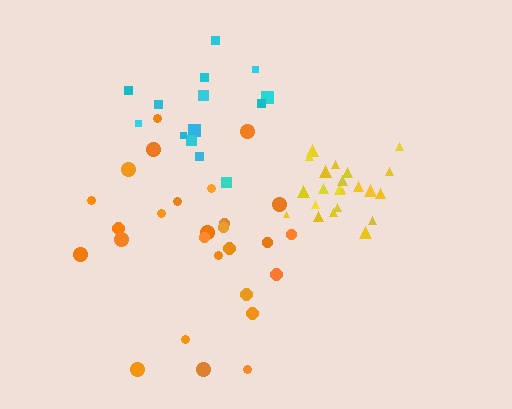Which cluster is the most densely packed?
Yellow.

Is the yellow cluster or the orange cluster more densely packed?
Yellow.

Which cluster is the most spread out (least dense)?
Orange.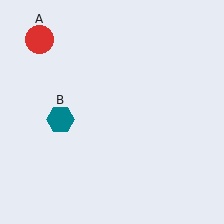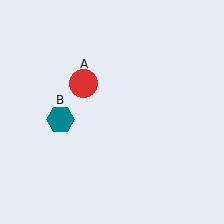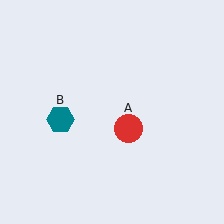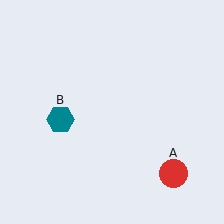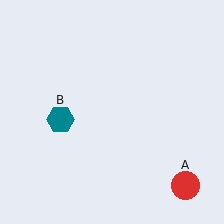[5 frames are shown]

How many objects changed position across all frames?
1 object changed position: red circle (object A).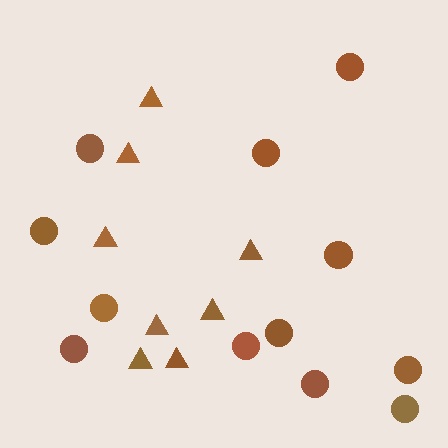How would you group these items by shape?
There are 2 groups: one group of circles (12) and one group of triangles (8).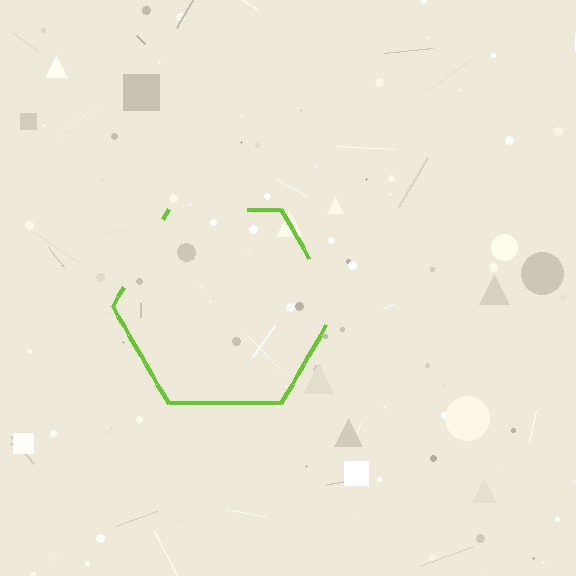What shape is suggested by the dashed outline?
The dashed outline suggests a hexagon.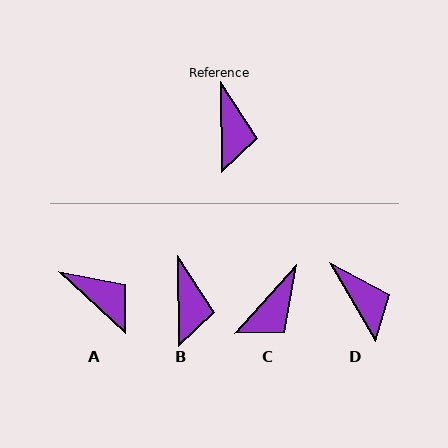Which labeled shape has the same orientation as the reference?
B.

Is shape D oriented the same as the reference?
No, it is off by about 29 degrees.